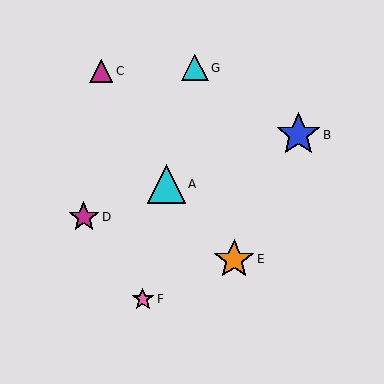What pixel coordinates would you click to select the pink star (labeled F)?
Click at (143, 299) to select the pink star F.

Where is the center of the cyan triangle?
The center of the cyan triangle is at (195, 68).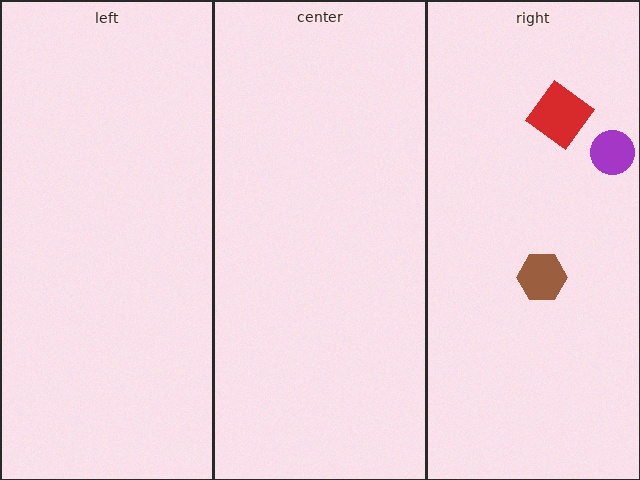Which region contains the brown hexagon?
The right region.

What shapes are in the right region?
The red diamond, the purple circle, the brown hexagon.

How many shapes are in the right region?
3.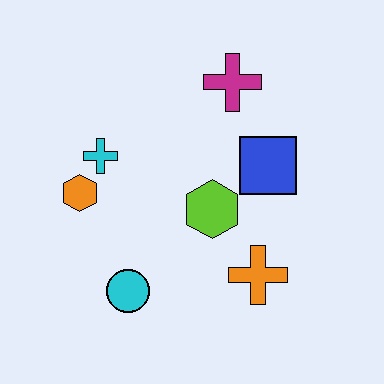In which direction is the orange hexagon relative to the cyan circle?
The orange hexagon is above the cyan circle.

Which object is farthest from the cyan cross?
The orange cross is farthest from the cyan cross.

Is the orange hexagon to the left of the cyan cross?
Yes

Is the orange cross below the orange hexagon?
Yes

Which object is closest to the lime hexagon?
The blue square is closest to the lime hexagon.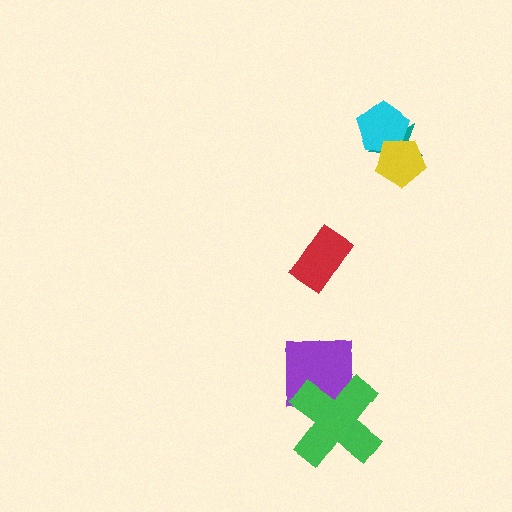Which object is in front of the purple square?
The green cross is in front of the purple square.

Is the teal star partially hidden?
Yes, it is partially covered by another shape.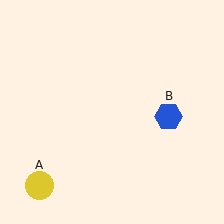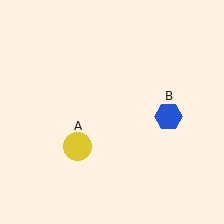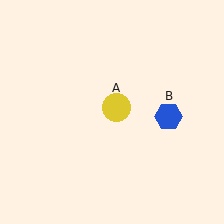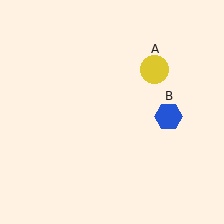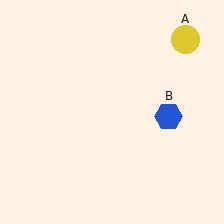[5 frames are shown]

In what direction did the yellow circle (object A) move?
The yellow circle (object A) moved up and to the right.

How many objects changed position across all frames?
1 object changed position: yellow circle (object A).